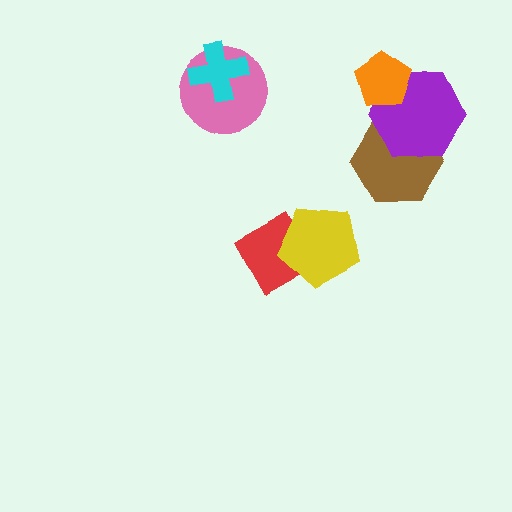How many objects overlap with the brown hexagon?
1 object overlaps with the brown hexagon.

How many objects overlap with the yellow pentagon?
1 object overlaps with the yellow pentagon.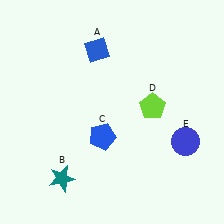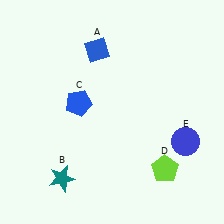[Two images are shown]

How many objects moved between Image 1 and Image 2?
2 objects moved between the two images.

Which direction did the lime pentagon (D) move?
The lime pentagon (D) moved down.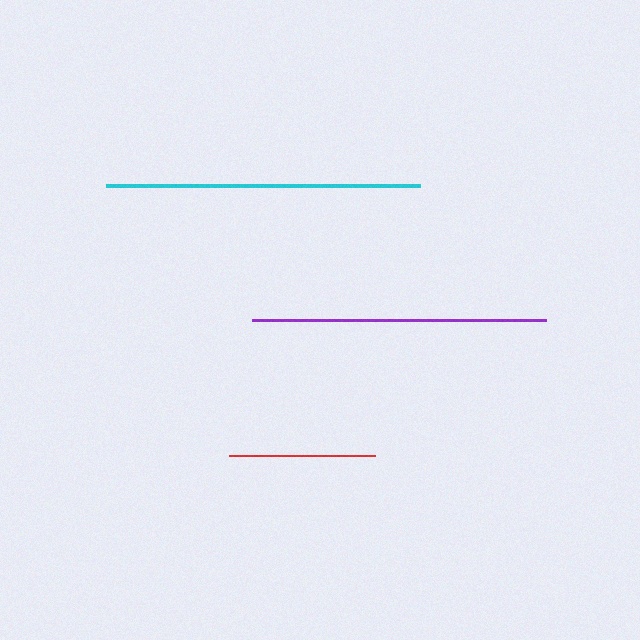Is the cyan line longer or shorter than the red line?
The cyan line is longer than the red line.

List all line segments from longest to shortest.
From longest to shortest: cyan, purple, red.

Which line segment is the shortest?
The red line is the shortest at approximately 146 pixels.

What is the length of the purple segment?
The purple segment is approximately 294 pixels long.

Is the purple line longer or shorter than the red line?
The purple line is longer than the red line.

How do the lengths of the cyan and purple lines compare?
The cyan and purple lines are approximately the same length.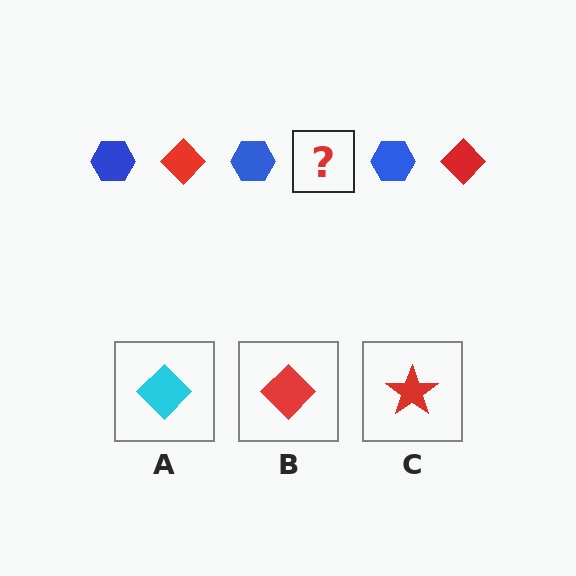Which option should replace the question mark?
Option B.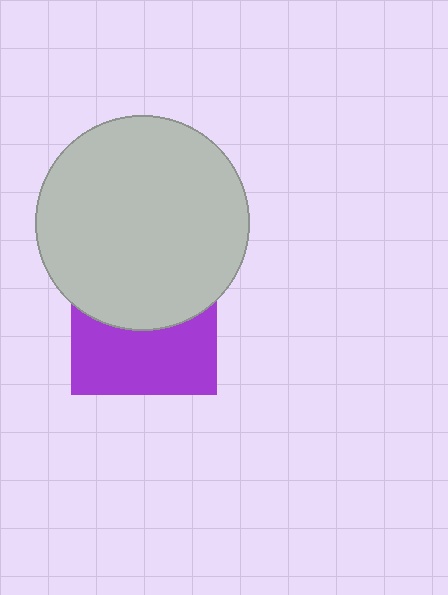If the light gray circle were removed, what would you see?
You would see the complete purple square.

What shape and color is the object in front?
The object in front is a light gray circle.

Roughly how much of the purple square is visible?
About half of it is visible (roughly 50%).